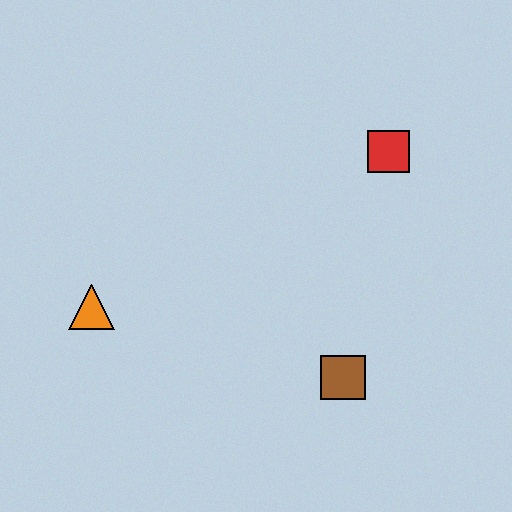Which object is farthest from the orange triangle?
The red square is farthest from the orange triangle.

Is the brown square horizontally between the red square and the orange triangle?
Yes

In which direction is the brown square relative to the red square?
The brown square is below the red square.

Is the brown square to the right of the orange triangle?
Yes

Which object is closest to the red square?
The brown square is closest to the red square.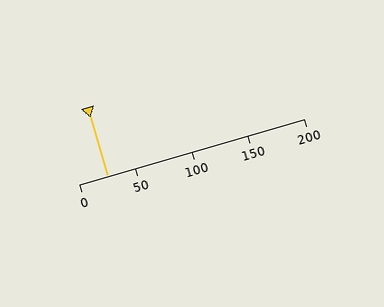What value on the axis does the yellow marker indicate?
The marker indicates approximately 25.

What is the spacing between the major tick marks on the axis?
The major ticks are spaced 50 apart.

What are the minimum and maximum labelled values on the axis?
The axis runs from 0 to 200.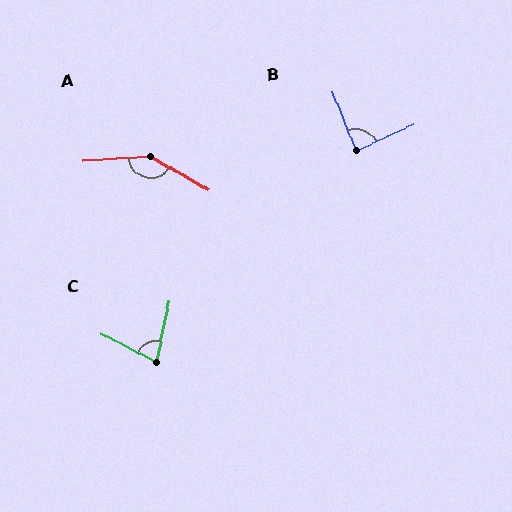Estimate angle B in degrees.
Approximately 87 degrees.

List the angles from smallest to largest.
C (74°), B (87°), A (146°).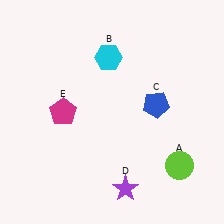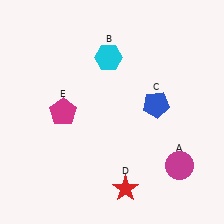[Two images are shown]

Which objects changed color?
A changed from lime to magenta. D changed from purple to red.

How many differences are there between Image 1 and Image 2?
There are 2 differences between the two images.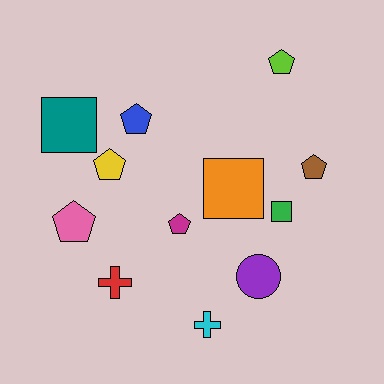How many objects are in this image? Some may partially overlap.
There are 12 objects.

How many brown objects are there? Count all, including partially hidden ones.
There is 1 brown object.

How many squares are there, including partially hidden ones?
There are 3 squares.